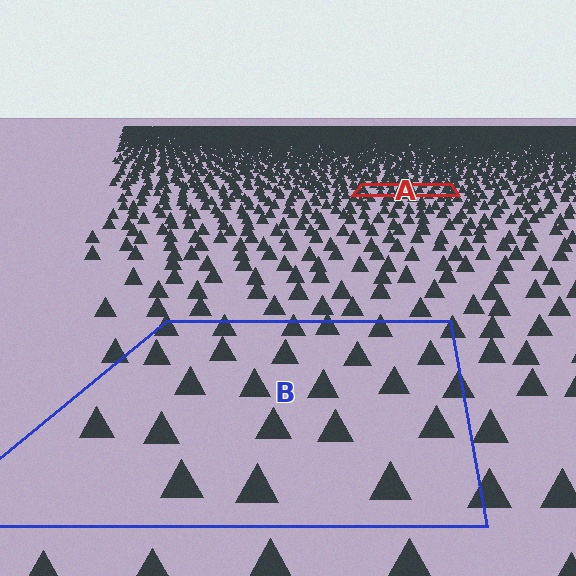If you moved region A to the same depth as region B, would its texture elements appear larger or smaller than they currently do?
They would appear larger. At a closer depth, the same texture elements are projected at a bigger on-screen size.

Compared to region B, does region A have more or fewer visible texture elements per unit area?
Region A has more texture elements per unit area — they are packed more densely because it is farther away.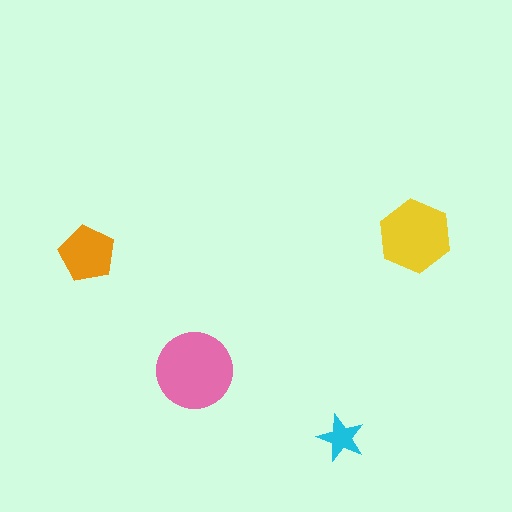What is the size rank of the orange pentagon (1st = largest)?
3rd.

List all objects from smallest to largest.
The cyan star, the orange pentagon, the yellow hexagon, the pink circle.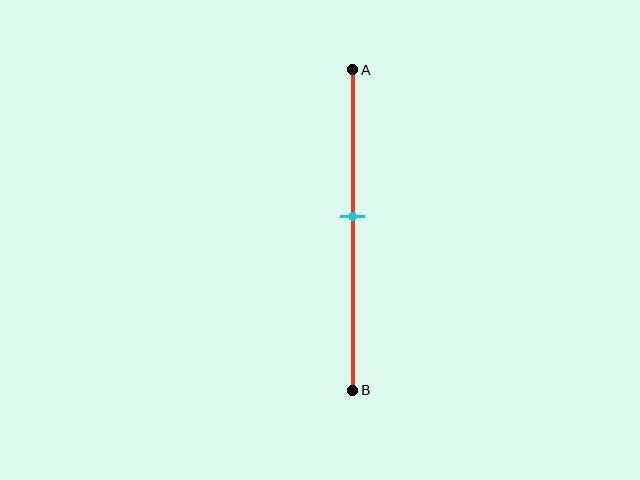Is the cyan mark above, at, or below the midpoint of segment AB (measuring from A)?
The cyan mark is above the midpoint of segment AB.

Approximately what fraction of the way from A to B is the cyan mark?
The cyan mark is approximately 45% of the way from A to B.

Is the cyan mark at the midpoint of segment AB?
No, the mark is at about 45% from A, not at the 50% midpoint.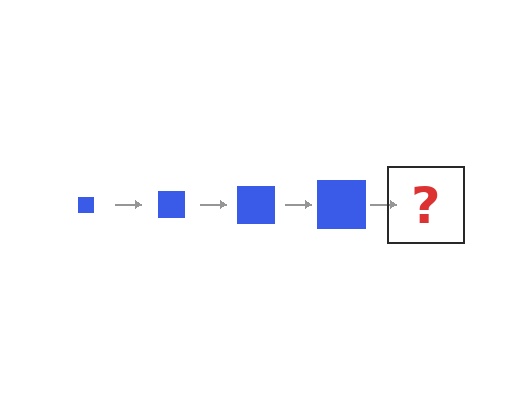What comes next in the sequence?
The next element should be a blue square, larger than the previous one.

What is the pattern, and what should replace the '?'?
The pattern is that the square gets progressively larger each step. The '?' should be a blue square, larger than the previous one.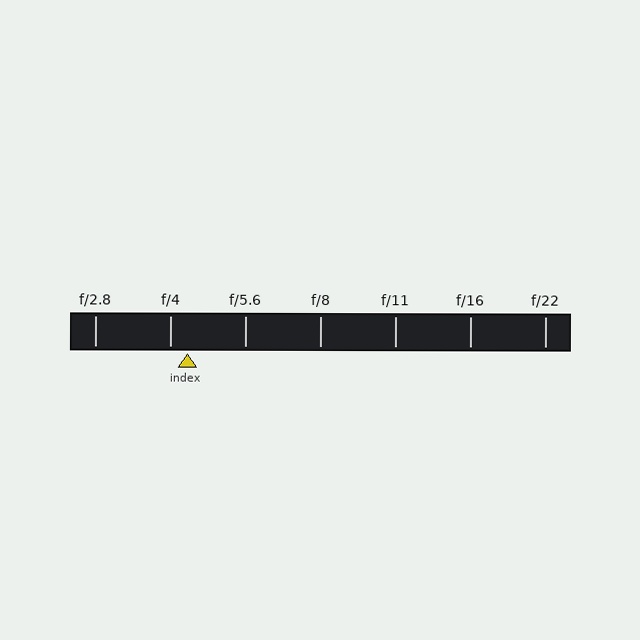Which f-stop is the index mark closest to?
The index mark is closest to f/4.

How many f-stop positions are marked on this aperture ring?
There are 7 f-stop positions marked.